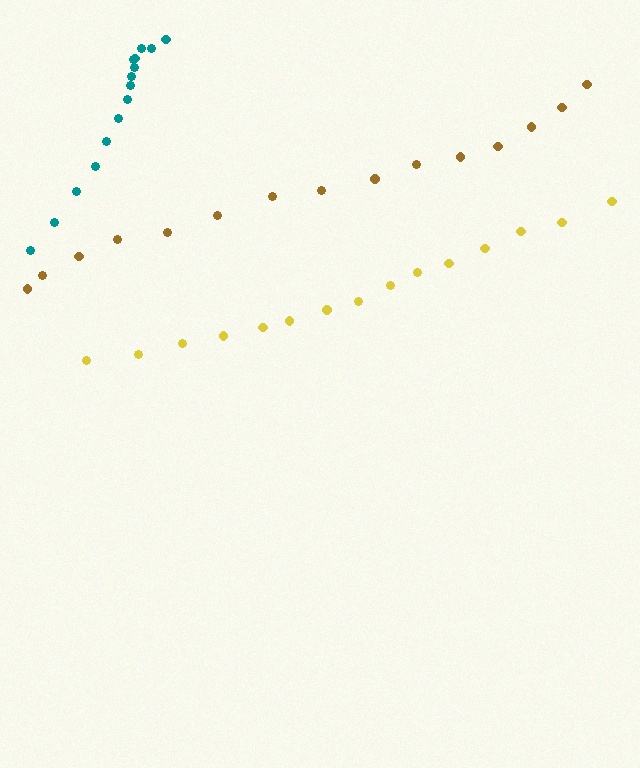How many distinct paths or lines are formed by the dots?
There are 3 distinct paths.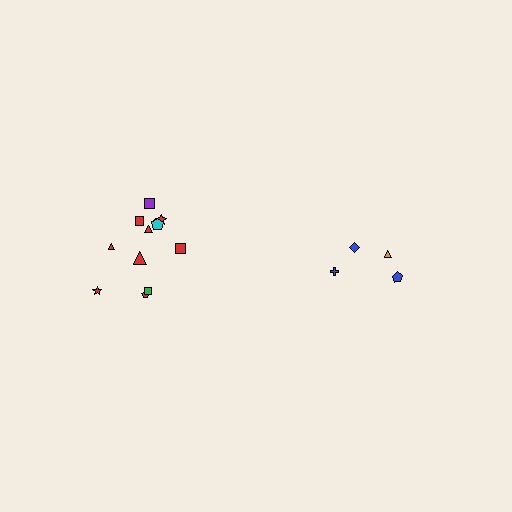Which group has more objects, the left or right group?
The left group.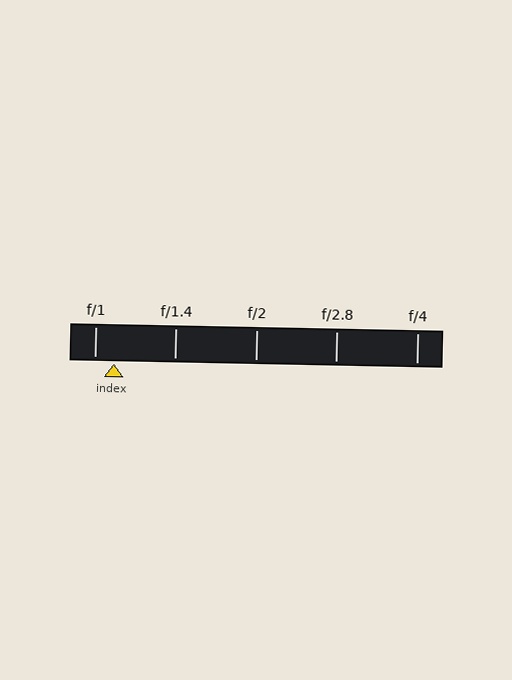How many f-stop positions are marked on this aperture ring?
There are 5 f-stop positions marked.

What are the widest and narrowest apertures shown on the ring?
The widest aperture shown is f/1 and the narrowest is f/4.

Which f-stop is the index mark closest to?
The index mark is closest to f/1.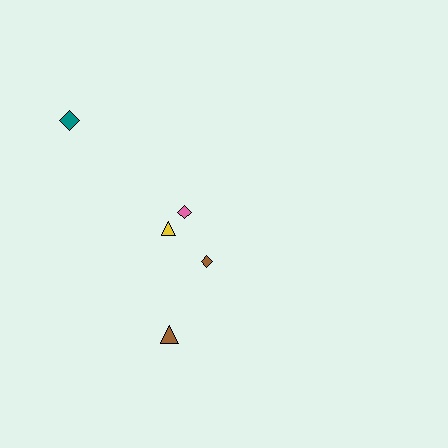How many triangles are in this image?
There are 2 triangles.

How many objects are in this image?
There are 5 objects.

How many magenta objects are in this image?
There are no magenta objects.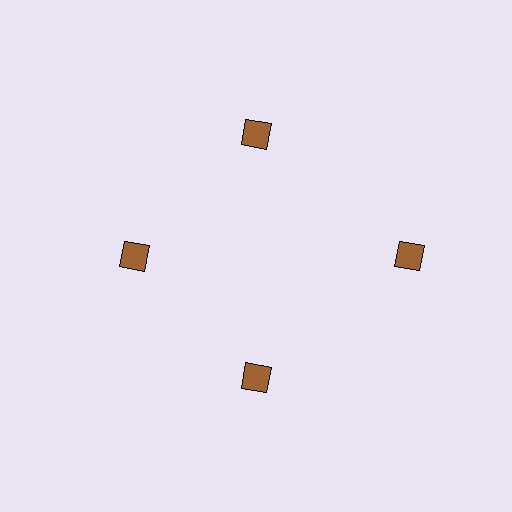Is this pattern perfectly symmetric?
No. The 4 brown squares are arranged in a ring, but one element near the 3 o'clock position is pushed outward from the center, breaking the 4-fold rotational symmetry.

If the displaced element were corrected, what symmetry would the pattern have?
It would have 4-fold rotational symmetry — the pattern would map onto itself every 90 degrees.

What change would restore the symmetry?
The symmetry would be restored by moving it inward, back onto the ring so that all 4 squares sit at equal angles and equal distance from the center.